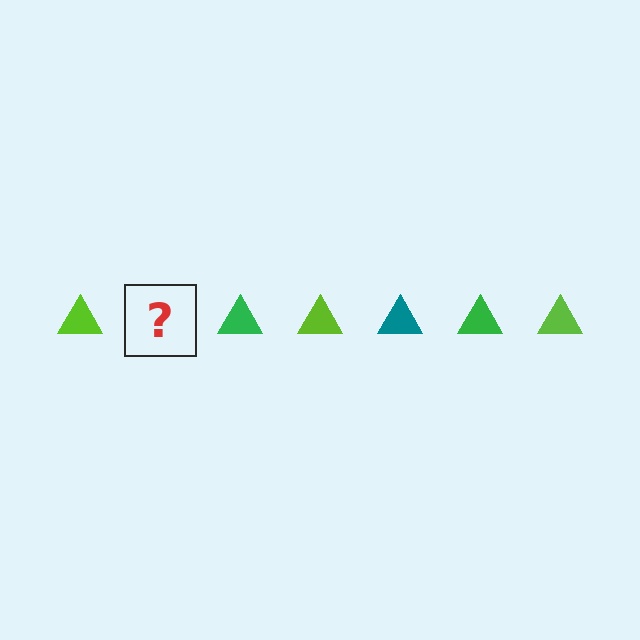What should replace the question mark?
The question mark should be replaced with a teal triangle.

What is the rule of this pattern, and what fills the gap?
The rule is that the pattern cycles through lime, teal, green triangles. The gap should be filled with a teal triangle.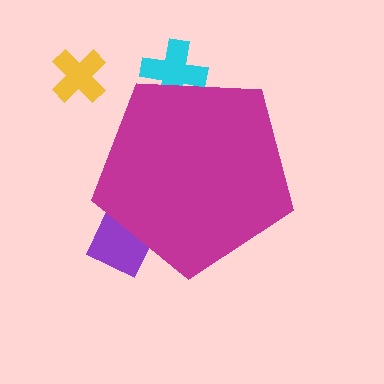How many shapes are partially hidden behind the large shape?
2 shapes are partially hidden.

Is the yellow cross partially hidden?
No, the yellow cross is fully visible.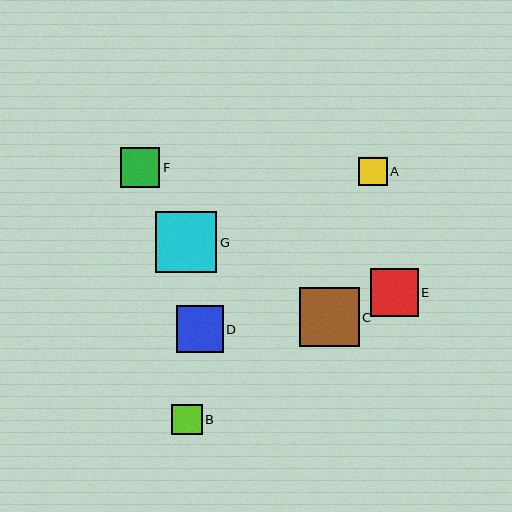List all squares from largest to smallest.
From largest to smallest: G, C, E, D, F, B, A.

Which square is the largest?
Square G is the largest with a size of approximately 61 pixels.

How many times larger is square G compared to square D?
Square G is approximately 1.3 times the size of square D.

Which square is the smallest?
Square A is the smallest with a size of approximately 28 pixels.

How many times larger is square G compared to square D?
Square G is approximately 1.3 times the size of square D.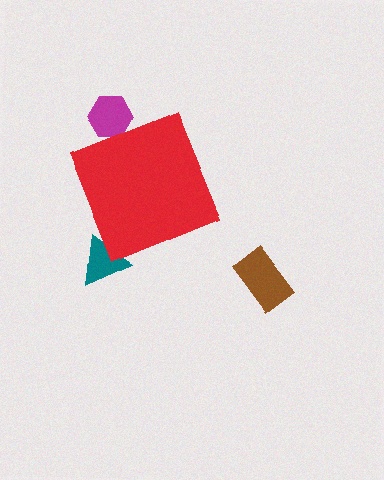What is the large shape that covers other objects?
A red diamond.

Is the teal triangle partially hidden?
Yes, the teal triangle is partially hidden behind the red diamond.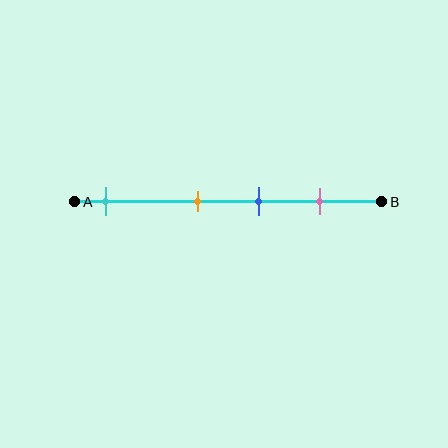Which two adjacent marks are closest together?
The orange and blue marks are the closest adjacent pair.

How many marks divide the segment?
There are 4 marks dividing the segment.